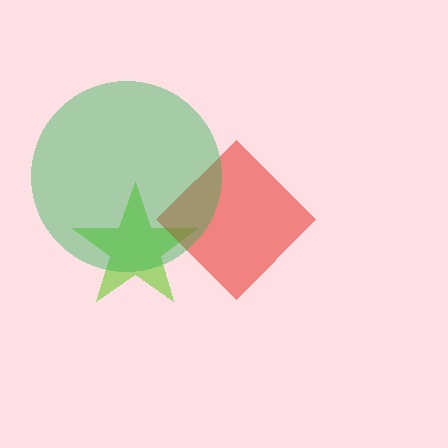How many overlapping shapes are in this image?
There are 3 overlapping shapes in the image.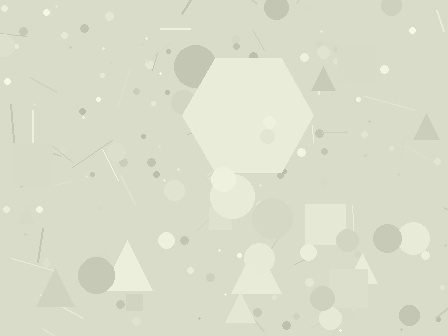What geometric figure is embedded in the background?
A hexagon is embedded in the background.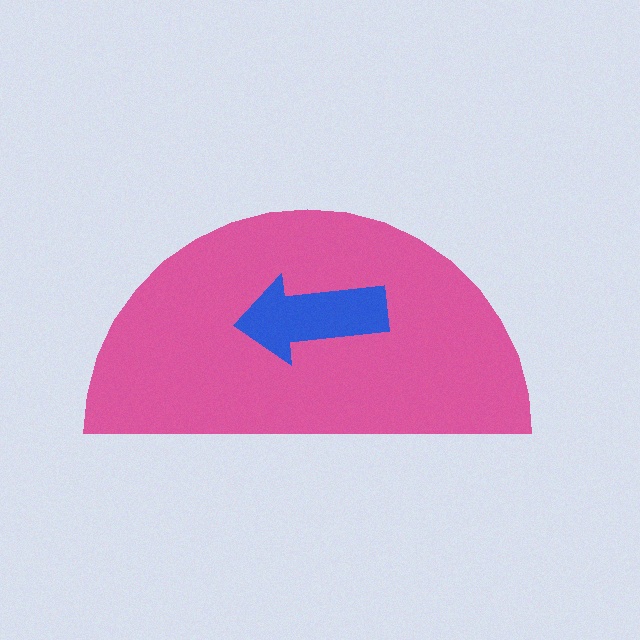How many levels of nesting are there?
2.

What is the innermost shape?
The blue arrow.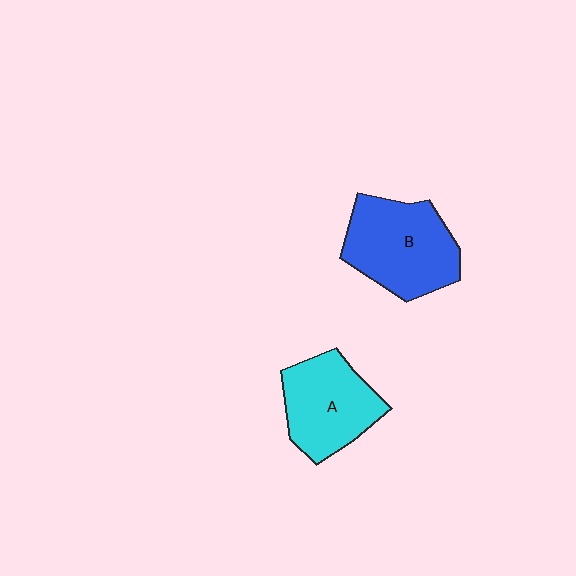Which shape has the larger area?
Shape B (blue).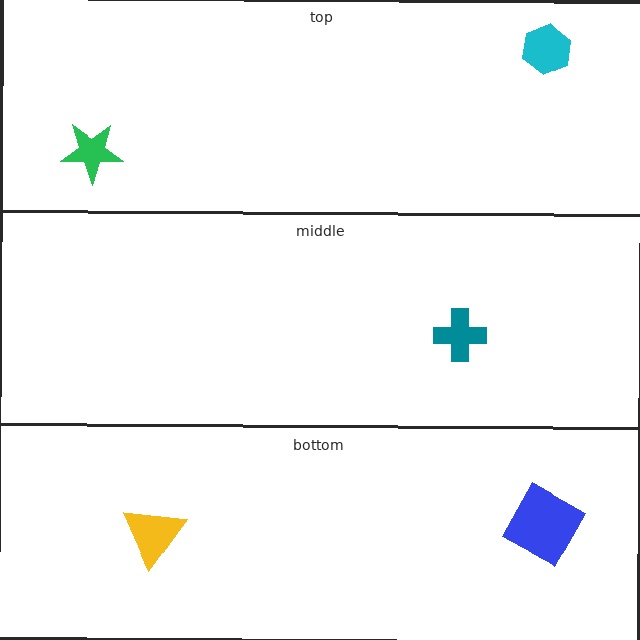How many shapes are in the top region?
2.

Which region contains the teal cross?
The middle region.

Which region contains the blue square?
The bottom region.